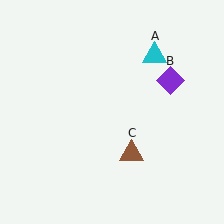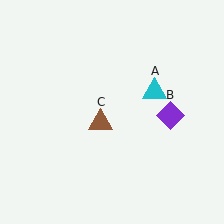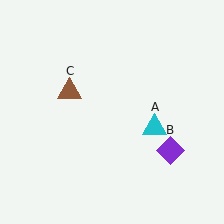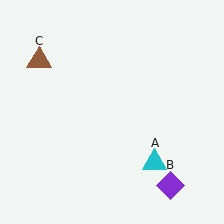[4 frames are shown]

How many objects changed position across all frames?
3 objects changed position: cyan triangle (object A), purple diamond (object B), brown triangle (object C).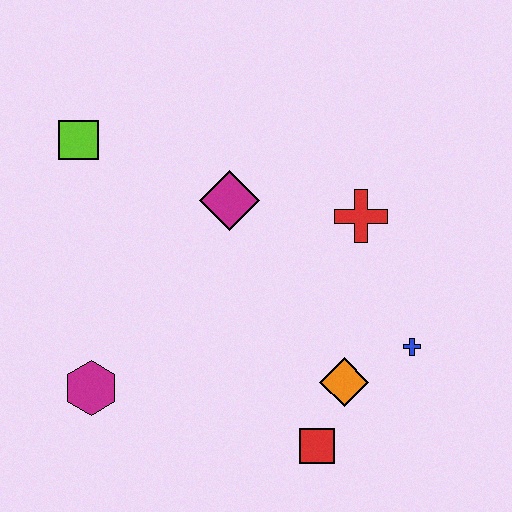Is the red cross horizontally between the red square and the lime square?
No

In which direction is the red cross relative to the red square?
The red cross is above the red square.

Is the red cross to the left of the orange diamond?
No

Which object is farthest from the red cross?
The magenta hexagon is farthest from the red cross.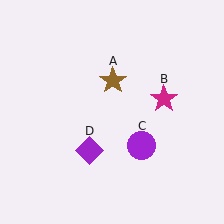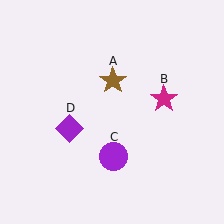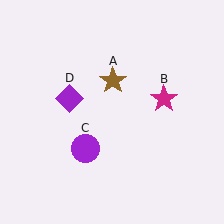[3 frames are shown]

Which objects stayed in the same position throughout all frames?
Brown star (object A) and magenta star (object B) remained stationary.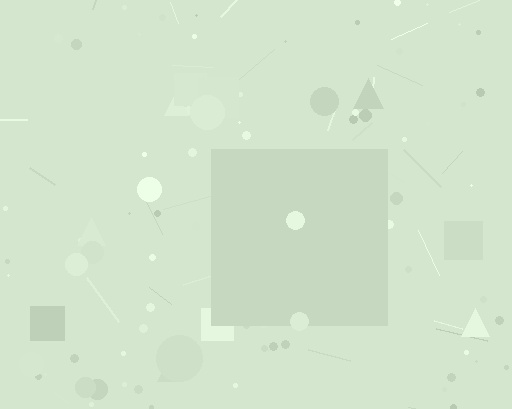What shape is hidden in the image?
A square is hidden in the image.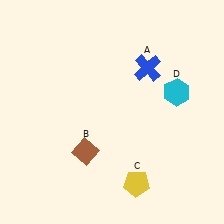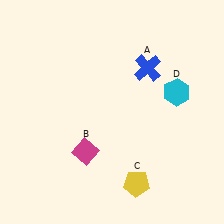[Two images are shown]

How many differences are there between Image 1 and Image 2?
There is 1 difference between the two images.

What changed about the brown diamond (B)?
In Image 1, B is brown. In Image 2, it changed to magenta.